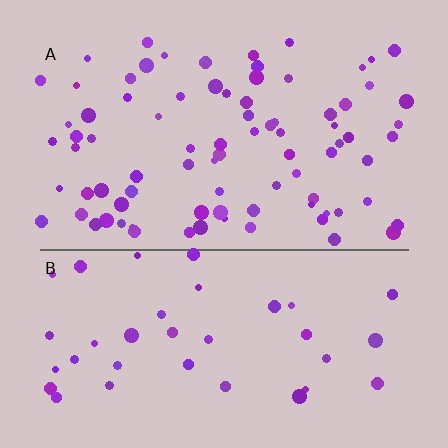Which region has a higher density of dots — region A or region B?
A (the top).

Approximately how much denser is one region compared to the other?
Approximately 2.2× — region A over region B.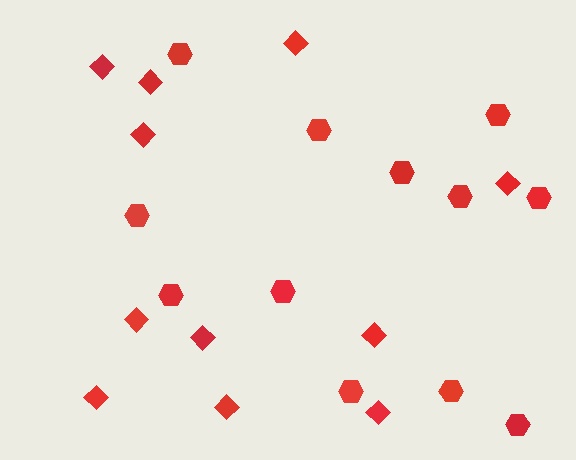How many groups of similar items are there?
There are 2 groups: one group of diamonds (11) and one group of hexagons (12).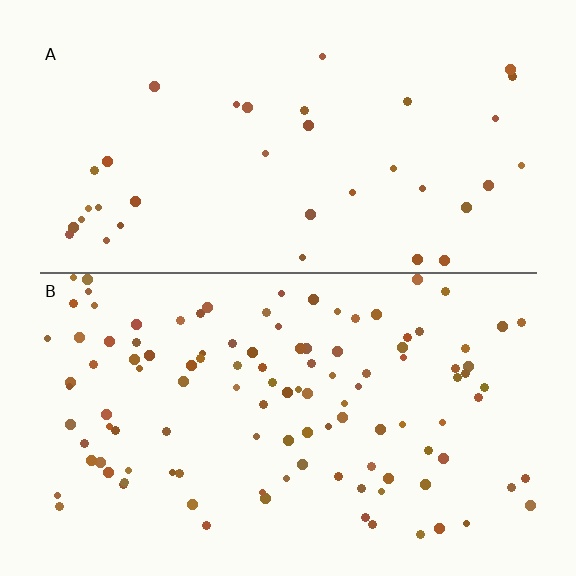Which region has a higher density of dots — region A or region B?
B (the bottom).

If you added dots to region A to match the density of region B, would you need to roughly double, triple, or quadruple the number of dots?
Approximately triple.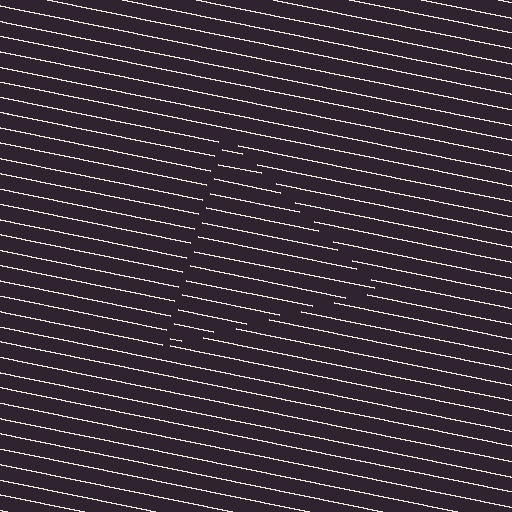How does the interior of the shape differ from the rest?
The interior of the shape contains the same grating, shifted by half a period — the contour is defined by the phase discontinuity where line-ends from the inner and outer gratings abut.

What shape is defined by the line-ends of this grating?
An illusory triangle. The interior of the shape contains the same grating, shifted by half a period — the contour is defined by the phase discontinuity where line-ends from the inner and outer gratings abut.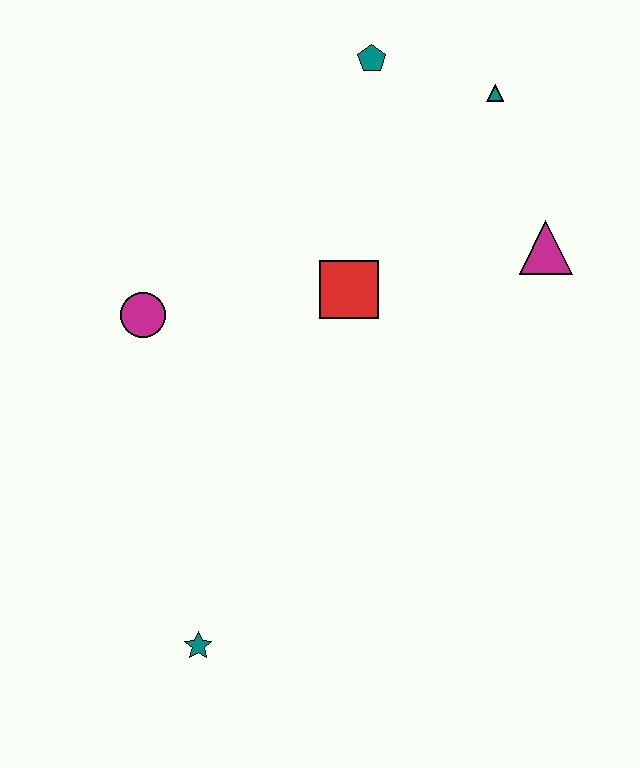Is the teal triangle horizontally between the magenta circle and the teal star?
No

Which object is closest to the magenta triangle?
The teal triangle is closest to the magenta triangle.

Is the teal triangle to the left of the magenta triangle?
Yes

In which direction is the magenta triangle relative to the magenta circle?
The magenta triangle is to the right of the magenta circle.